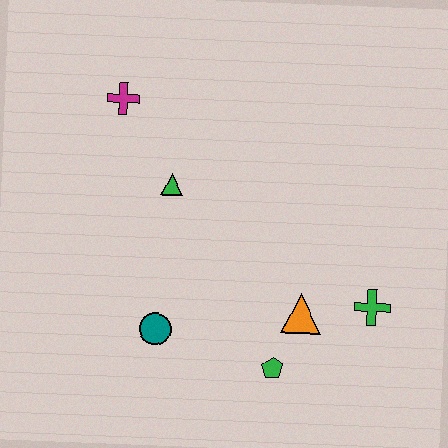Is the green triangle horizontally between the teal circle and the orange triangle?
Yes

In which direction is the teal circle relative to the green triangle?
The teal circle is below the green triangle.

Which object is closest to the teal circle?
The green pentagon is closest to the teal circle.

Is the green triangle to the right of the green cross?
No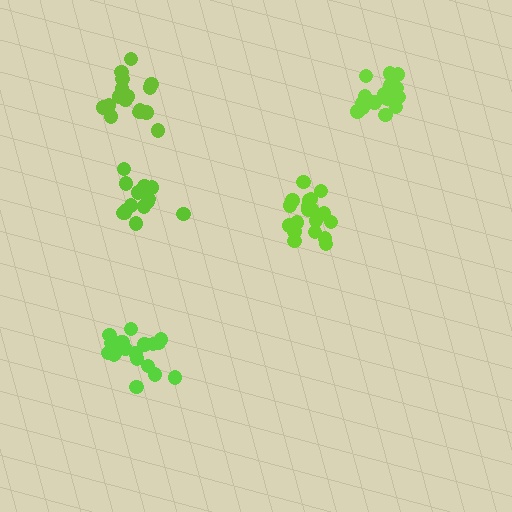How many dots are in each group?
Group 1: 14 dots, Group 2: 18 dots, Group 3: 15 dots, Group 4: 20 dots, Group 5: 19 dots (86 total).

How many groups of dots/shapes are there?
There are 5 groups.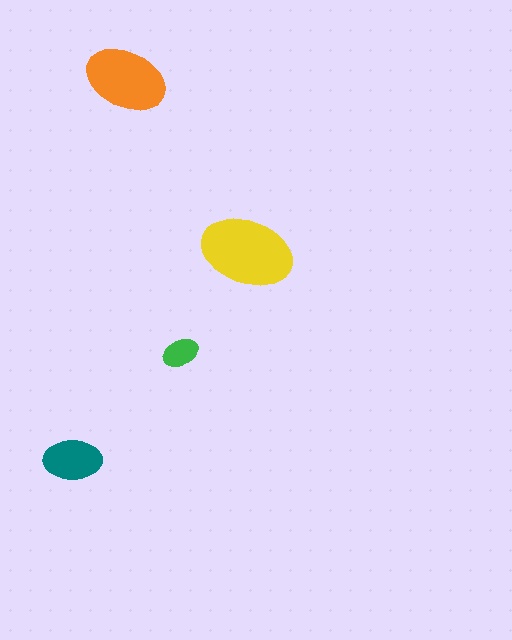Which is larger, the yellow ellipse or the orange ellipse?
The yellow one.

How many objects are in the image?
There are 4 objects in the image.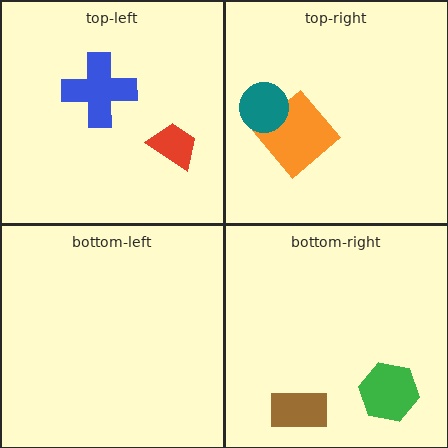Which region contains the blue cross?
The top-left region.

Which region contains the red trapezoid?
The top-left region.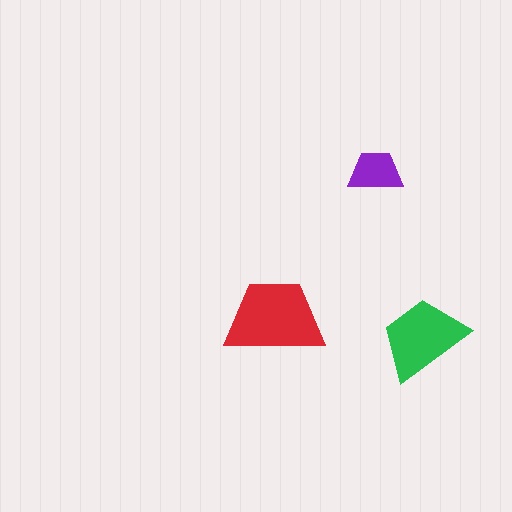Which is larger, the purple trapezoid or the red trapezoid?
The red one.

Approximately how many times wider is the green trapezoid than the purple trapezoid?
About 1.5 times wider.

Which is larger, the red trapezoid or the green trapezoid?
The red one.